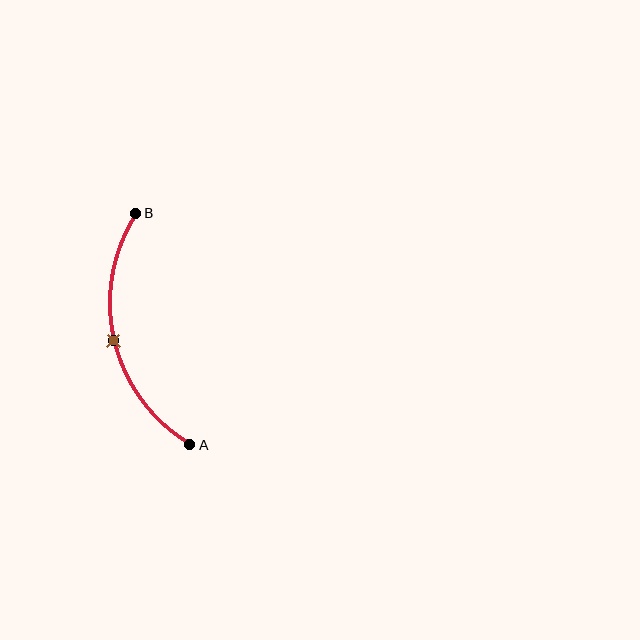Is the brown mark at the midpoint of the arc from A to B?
Yes. The brown mark lies on the arc at equal arc-length from both A and B — it is the arc midpoint.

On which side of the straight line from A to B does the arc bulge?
The arc bulges to the left of the straight line connecting A and B.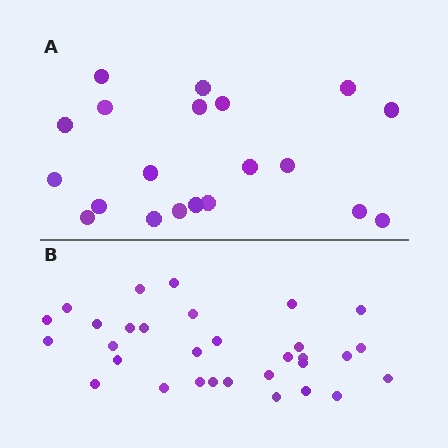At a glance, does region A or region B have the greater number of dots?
Region B (the bottom region) has more dots.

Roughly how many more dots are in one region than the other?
Region B has roughly 12 or so more dots than region A.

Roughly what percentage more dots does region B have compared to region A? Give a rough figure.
About 55% more.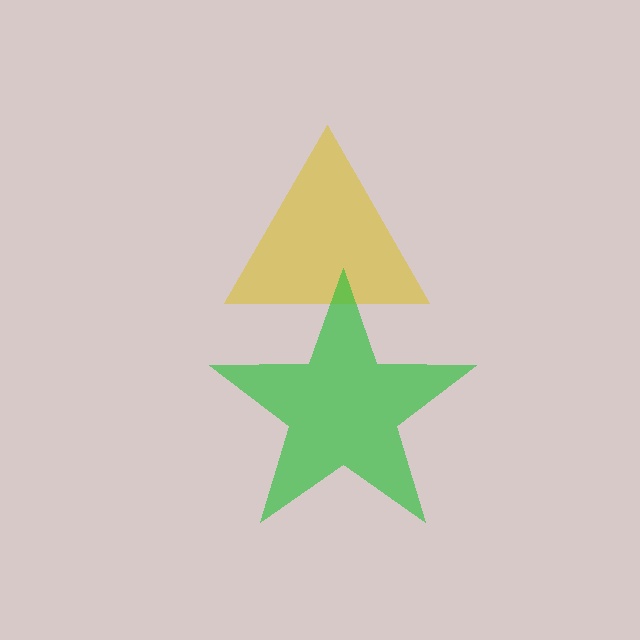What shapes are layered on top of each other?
The layered shapes are: a yellow triangle, a green star.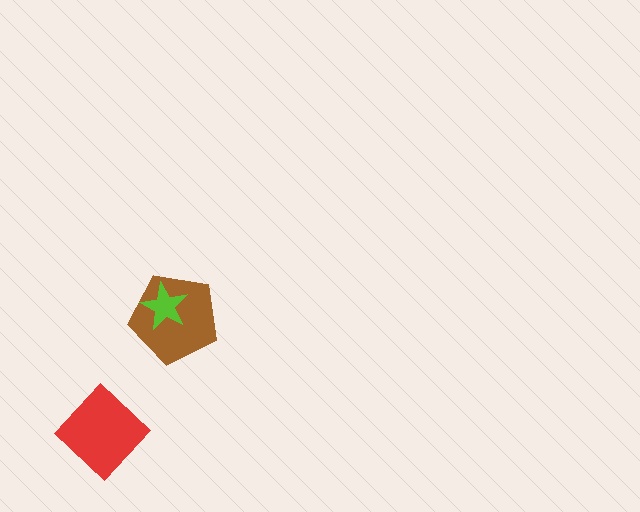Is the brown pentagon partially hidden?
Yes, it is partially covered by another shape.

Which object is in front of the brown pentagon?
The lime star is in front of the brown pentagon.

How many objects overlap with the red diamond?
0 objects overlap with the red diamond.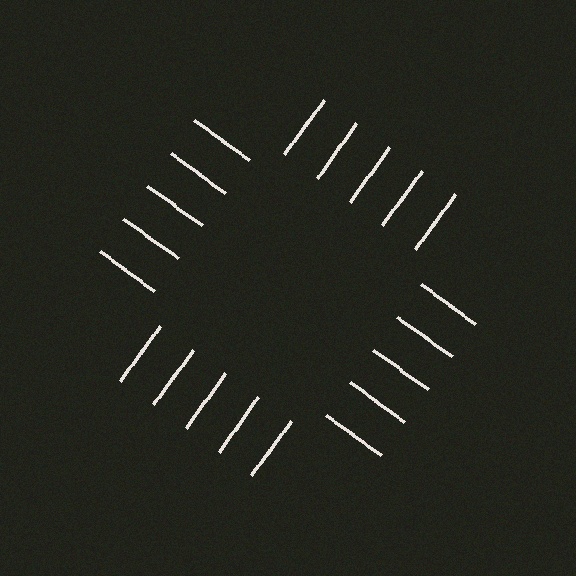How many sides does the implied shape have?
4 sides — the line-ends trace a square.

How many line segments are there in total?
20 — 5 along each of the 4 edges.